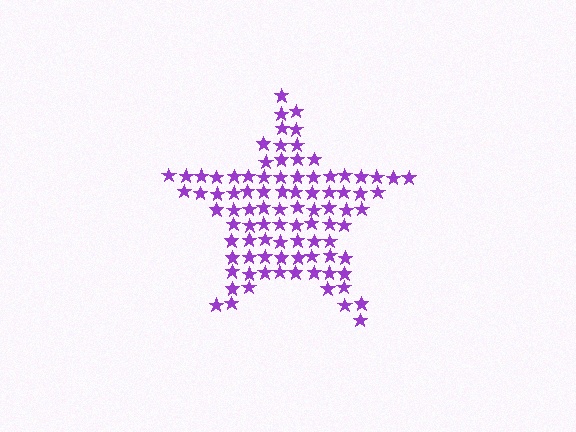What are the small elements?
The small elements are stars.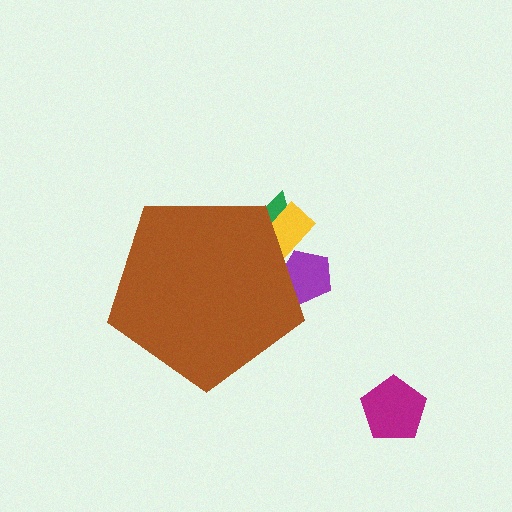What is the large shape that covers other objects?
A brown pentagon.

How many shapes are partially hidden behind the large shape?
3 shapes are partially hidden.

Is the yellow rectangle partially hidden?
Yes, the yellow rectangle is partially hidden behind the brown pentagon.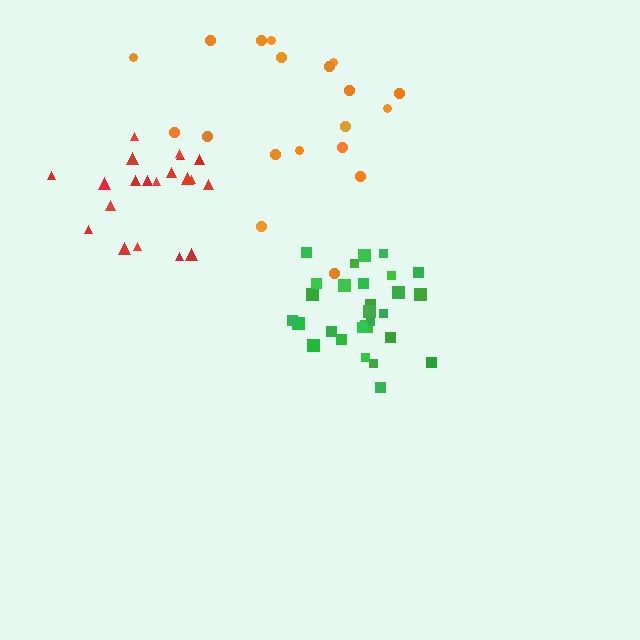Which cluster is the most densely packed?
Green.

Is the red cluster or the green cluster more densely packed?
Green.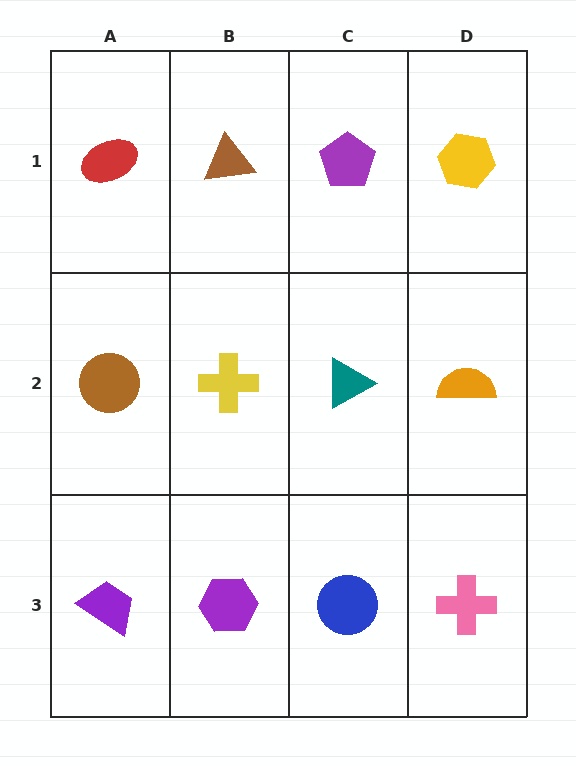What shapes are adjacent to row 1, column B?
A yellow cross (row 2, column B), a red ellipse (row 1, column A), a purple pentagon (row 1, column C).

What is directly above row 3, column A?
A brown circle.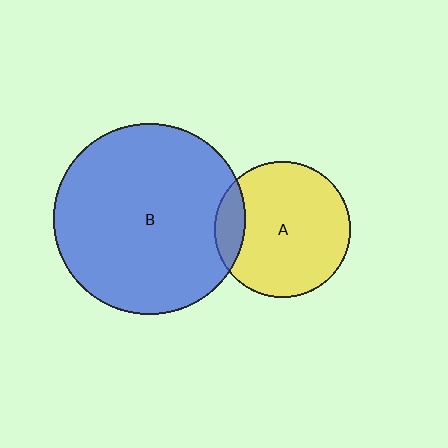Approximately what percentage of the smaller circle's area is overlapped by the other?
Approximately 15%.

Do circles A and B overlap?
Yes.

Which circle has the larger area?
Circle B (blue).